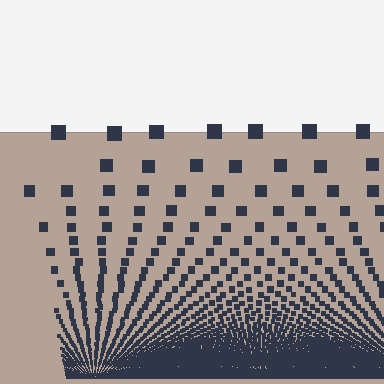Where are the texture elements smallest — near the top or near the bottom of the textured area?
Near the bottom.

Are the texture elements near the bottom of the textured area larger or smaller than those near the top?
Smaller. The gradient is inverted — elements near the bottom are smaller and denser.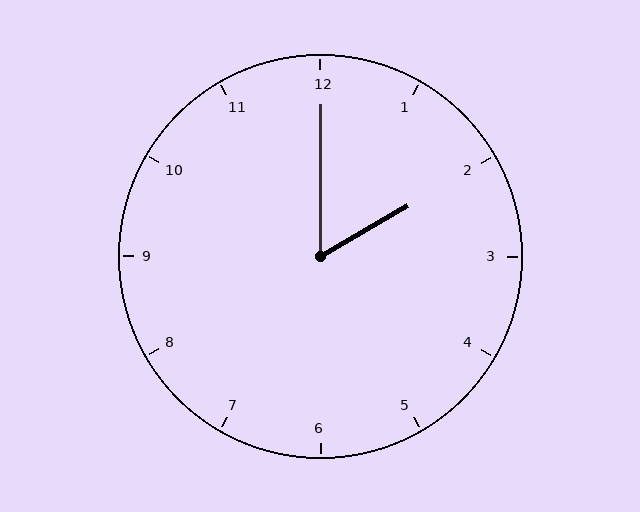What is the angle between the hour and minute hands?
Approximately 60 degrees.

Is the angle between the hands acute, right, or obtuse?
It is acute.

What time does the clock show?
2:00.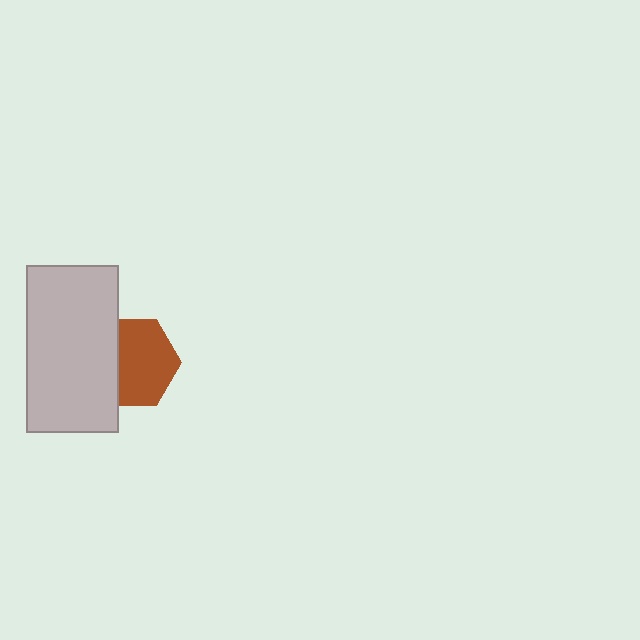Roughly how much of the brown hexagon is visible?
Most of it is visible (roughly 66%).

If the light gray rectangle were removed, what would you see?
You would see the complete brown hexagon.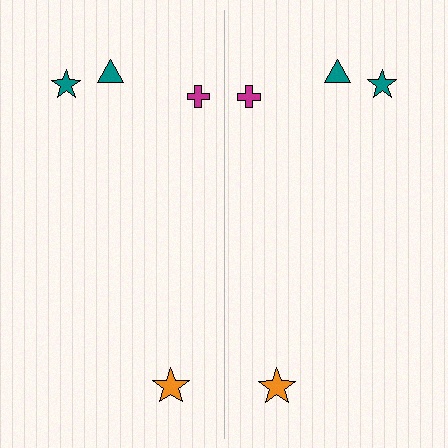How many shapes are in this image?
There are 8 shapes in this image.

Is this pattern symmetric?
Yes, this pattern has bilateral (reflection) symmetry.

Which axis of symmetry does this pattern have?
The pattern has a vertical axis of symmetry running through the center of the image.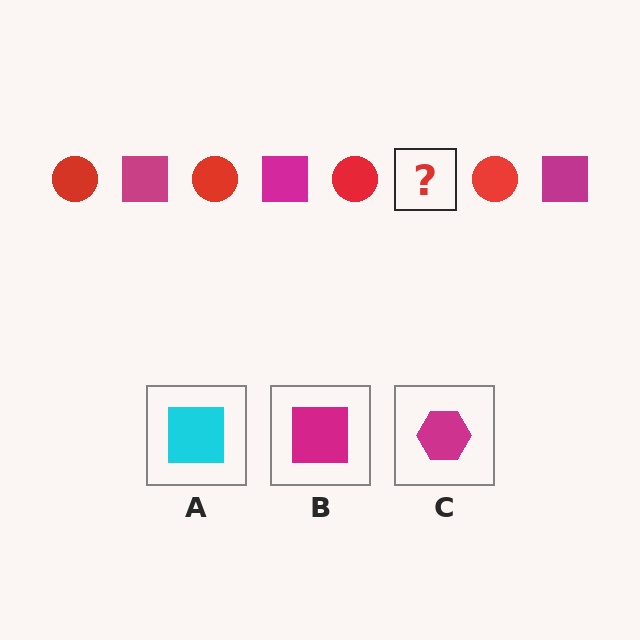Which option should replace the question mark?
Option B.